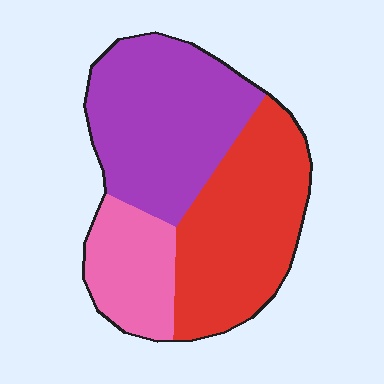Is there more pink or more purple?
Purple.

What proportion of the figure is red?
Red covers roughly 40% of the figure.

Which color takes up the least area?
Pink, at roughly 20%.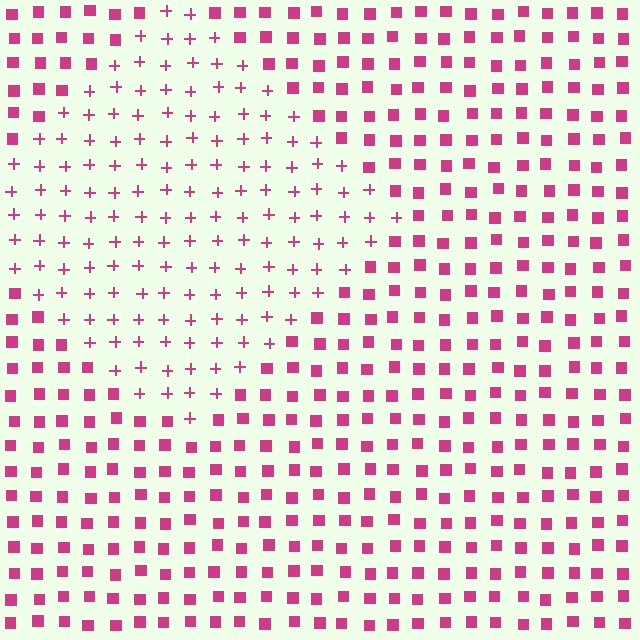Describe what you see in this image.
The image is filled with small magenta elements arranged in a uniform grid. A diamond-shaped region contains plus signs, while the surrounding area contains squares. The boundary is defined purely by the change in element shape.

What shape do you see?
I see a diamond.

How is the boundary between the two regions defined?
The boundary is defined by a change in element shape: plus signs inside vs. squares outside. All elements share the same color and spacing.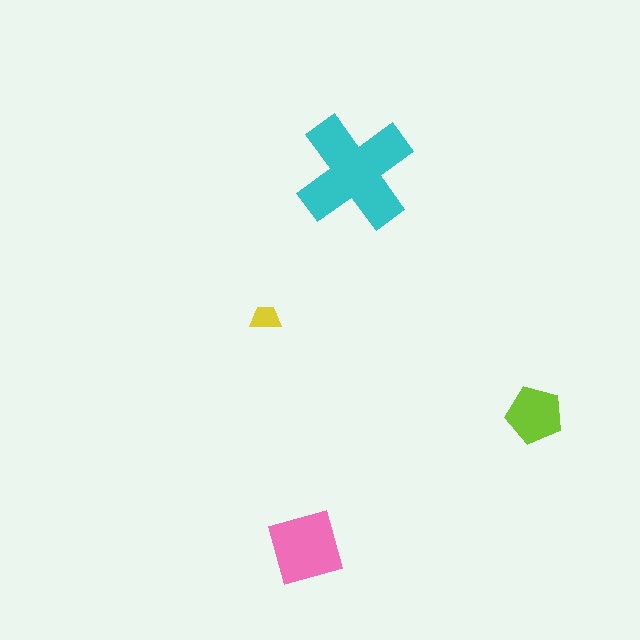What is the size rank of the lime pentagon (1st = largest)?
3rd.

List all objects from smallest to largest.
The yellow trapezoid, the lime pentagon, the pink square, the cyan cross.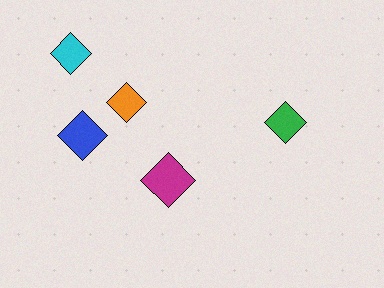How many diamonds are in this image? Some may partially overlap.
There are 5 diamonds.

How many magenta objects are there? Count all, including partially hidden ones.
There is 1 magenta object.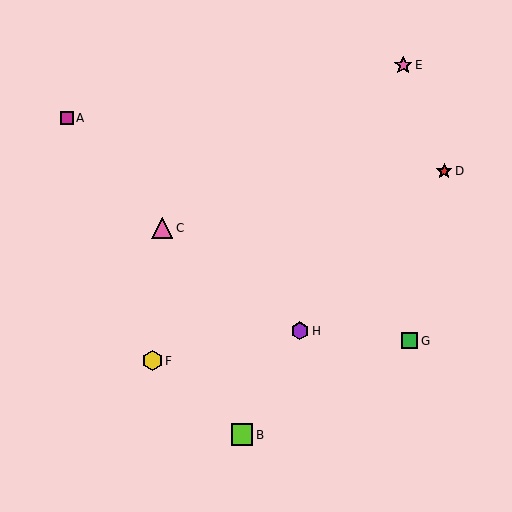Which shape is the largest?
The pink triangle (labeled C) is the largest.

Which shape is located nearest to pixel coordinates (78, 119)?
The magenta square (labeled A) at (67, 118) is nearest to that location.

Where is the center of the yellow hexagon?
The center of the yellow hexagon is at (152, 361).